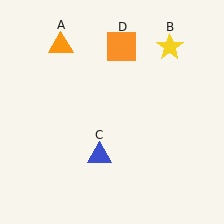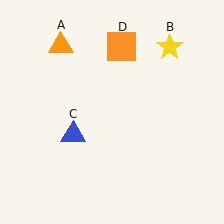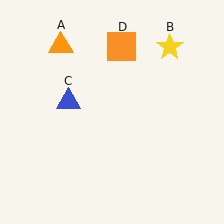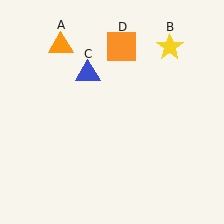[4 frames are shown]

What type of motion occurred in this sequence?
The blue triangle (object C) rotated clockwise around the center of the scene.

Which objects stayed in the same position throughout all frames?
Orange triangle (object A) and yellow star (object B) and orange square (object D) remained stationary.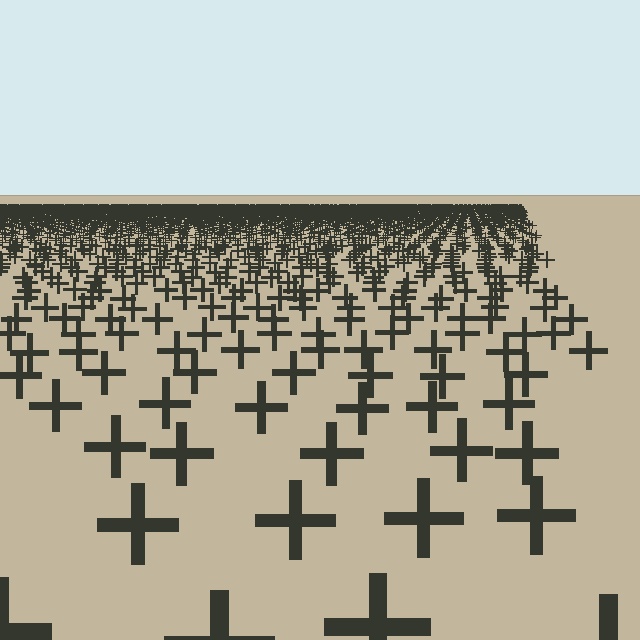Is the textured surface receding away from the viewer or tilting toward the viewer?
The surface is receding away from the viewer. Texture elements get smaller and denser toward the top.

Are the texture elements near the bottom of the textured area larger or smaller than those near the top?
Larger. Near the bottom, elements are closer to the viewer and appear at a bigger on-screen size.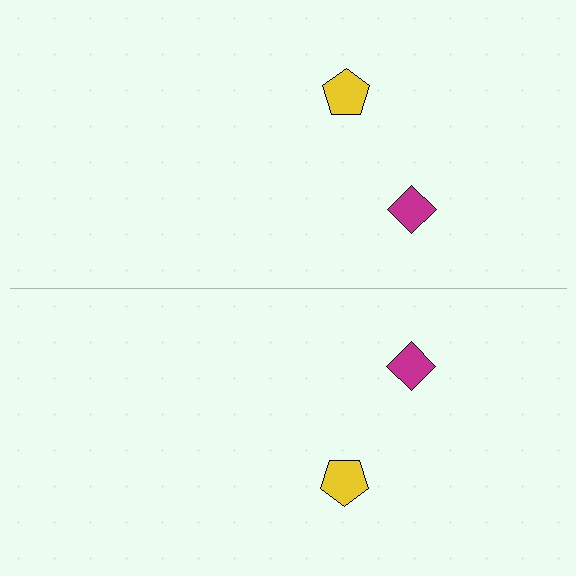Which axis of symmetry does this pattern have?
The pattern has a horizontal axis of symmetry running through the center of the image.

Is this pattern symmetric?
Yes, this pattern has bilateral (reflection) symmetry.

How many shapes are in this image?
There are 4 shapes in this image.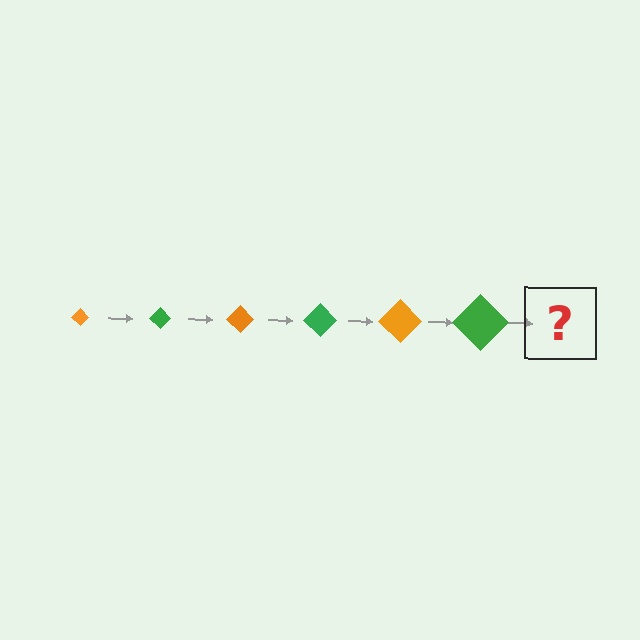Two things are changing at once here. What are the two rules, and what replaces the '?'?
The two rules are that the diamond grows larger each step and the color cycles through orange and green. The '?' should be an orange diamond, larger than the previous one.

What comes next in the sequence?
The next element should be an orange diamond, larger than the previous one.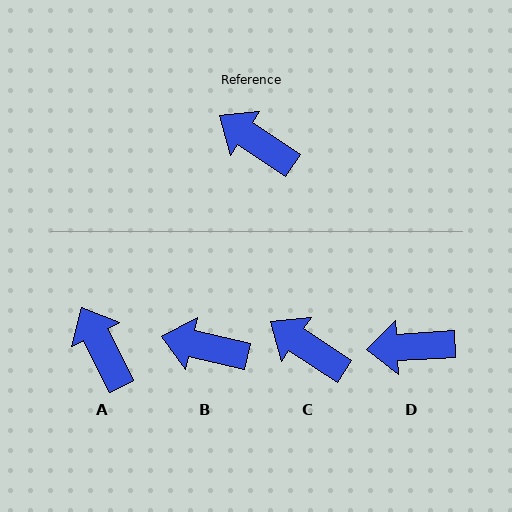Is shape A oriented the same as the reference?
No, it is off by about 29 degrees.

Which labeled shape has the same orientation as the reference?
C.